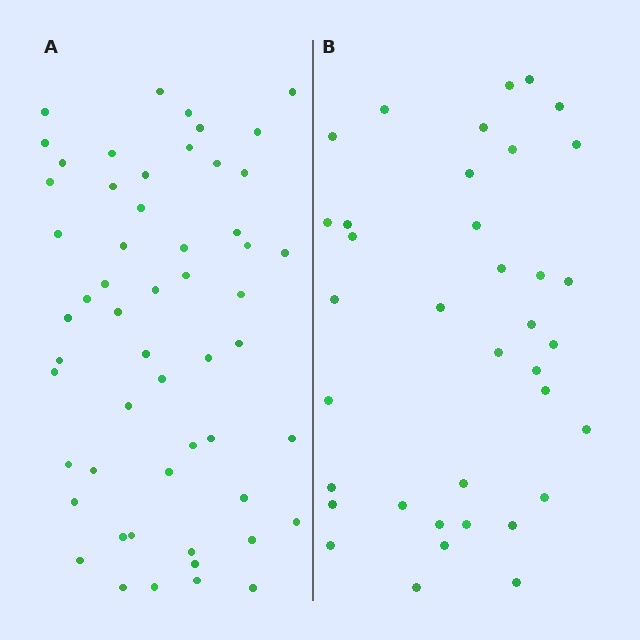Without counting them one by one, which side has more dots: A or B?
Region A (the left region) has more dots.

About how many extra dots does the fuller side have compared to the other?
Region A has approximately 20 more dots than region B.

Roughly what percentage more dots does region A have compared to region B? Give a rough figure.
About 50% more.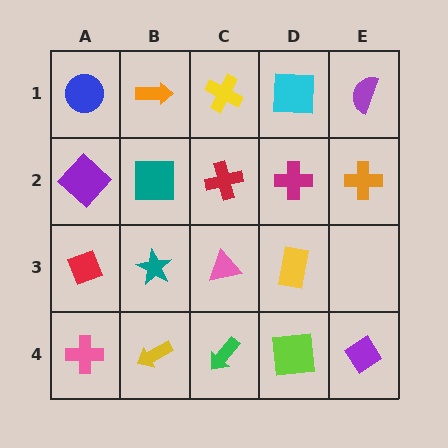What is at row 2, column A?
A purple diamond.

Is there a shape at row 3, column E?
No, that cell is empty.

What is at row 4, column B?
A yellow arrow.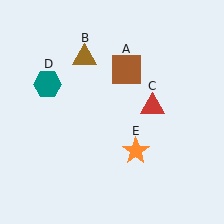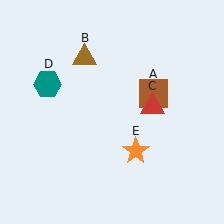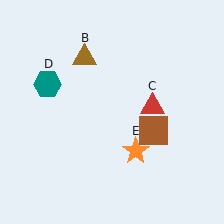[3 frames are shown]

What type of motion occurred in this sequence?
The brown square (object A) rotated clockwise around the center of the scene.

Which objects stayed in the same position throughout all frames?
Brown triangle (object B) and red triangle (object C) and teal hexagon (object D) and orange star (object E) remained stationary.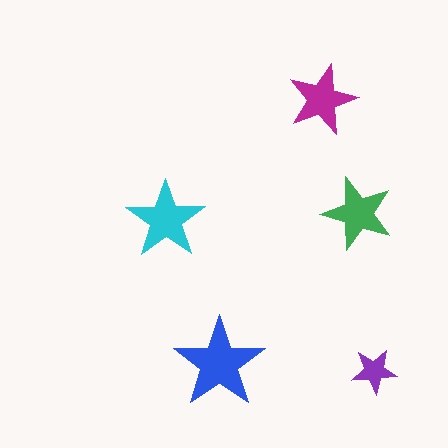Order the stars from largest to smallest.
the blue one, the cyan one, the green one, the magenta one, the purple one.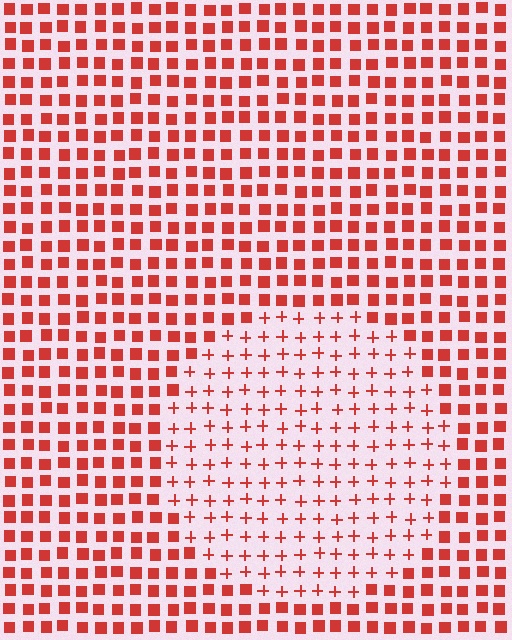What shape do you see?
I see a circle.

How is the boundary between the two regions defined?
The boundary is defined by a change in element shape: plus signs inside vs. squares outside. All elements share the same color and spacing.